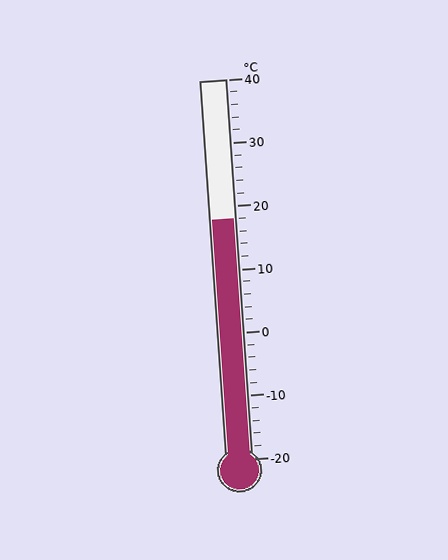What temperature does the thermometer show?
The thermometer shows approximately 18°C.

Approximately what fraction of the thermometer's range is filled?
The thermometer is filled to approximately 65% of its range.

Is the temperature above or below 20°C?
The temperature is below 20°C.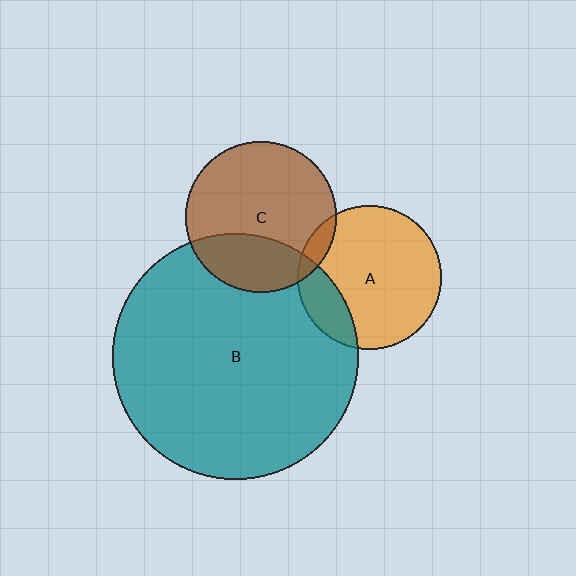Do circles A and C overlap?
Yes.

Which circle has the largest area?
Circle B (teal).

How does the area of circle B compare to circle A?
Approximately 2.9 times.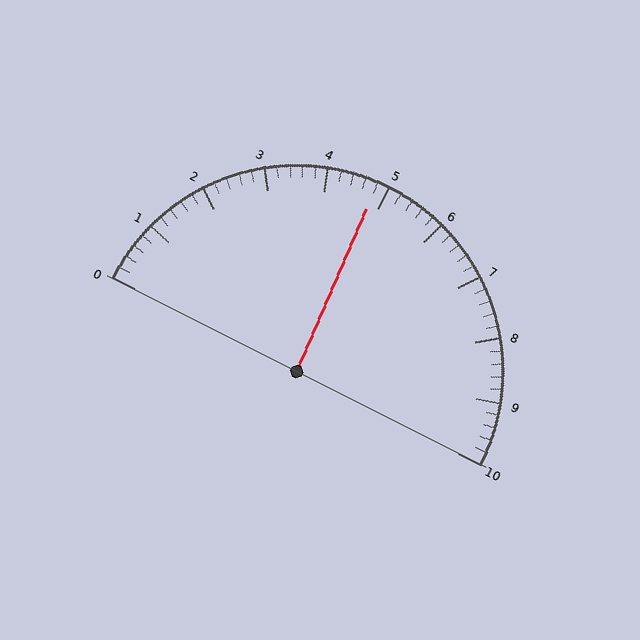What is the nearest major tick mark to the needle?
The nearest major tick mark is 5.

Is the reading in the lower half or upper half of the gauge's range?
The reading is in the lower half of the range (0 to 10).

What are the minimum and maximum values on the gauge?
The gauge ranges from 0 to 10.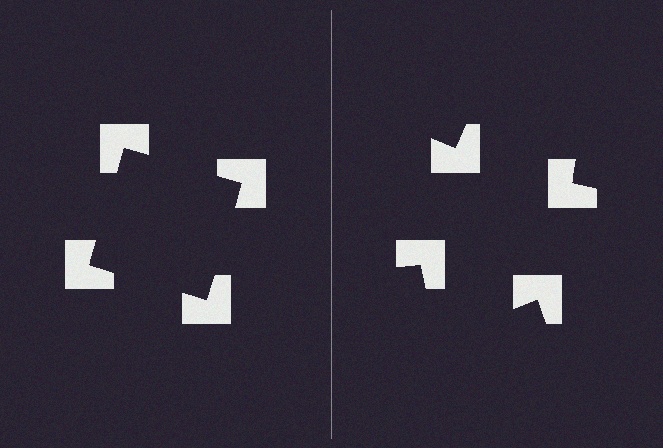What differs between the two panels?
The notched squares are positioned identically on both sides; only the wedge orientations differ. On the left they align to a square; on the right they are misaligned.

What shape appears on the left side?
An illusory square.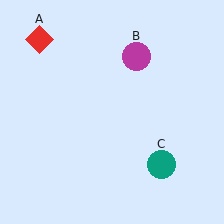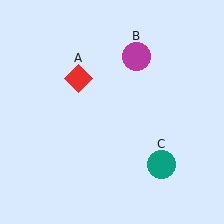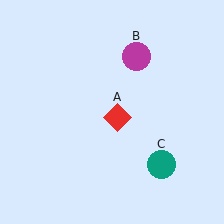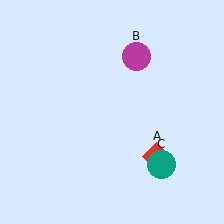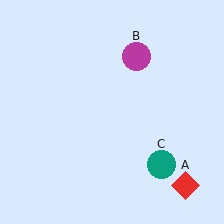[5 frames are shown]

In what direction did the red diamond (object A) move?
The red diamond (object A) moved down and to the right.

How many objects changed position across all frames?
1 object changed position: red diamond (object A).